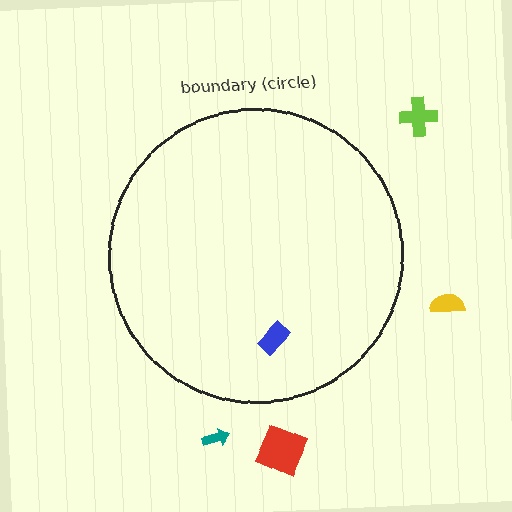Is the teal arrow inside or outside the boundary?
Outside.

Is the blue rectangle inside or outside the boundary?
Inside.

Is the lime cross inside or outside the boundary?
Outside.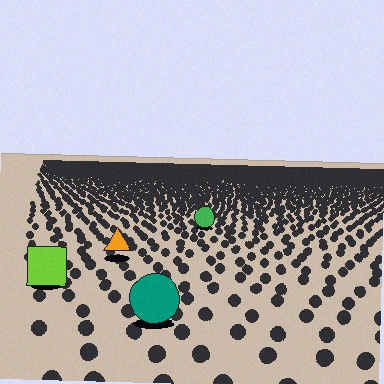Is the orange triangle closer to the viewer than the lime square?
No. The lime square is closer — you can tell from the texture gradient: the ground texture is coarser near it.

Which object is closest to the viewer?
The teal circle is closest. The texture marks near it are larger and more spread out.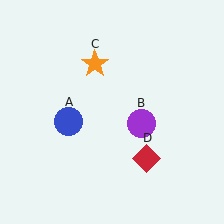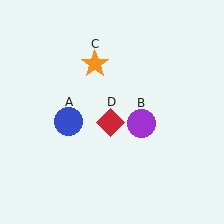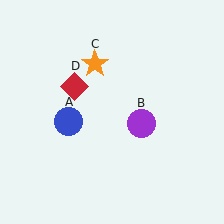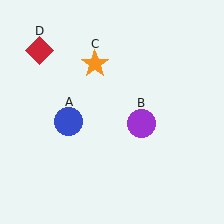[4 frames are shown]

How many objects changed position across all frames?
1 object changed position: red diamond (object D).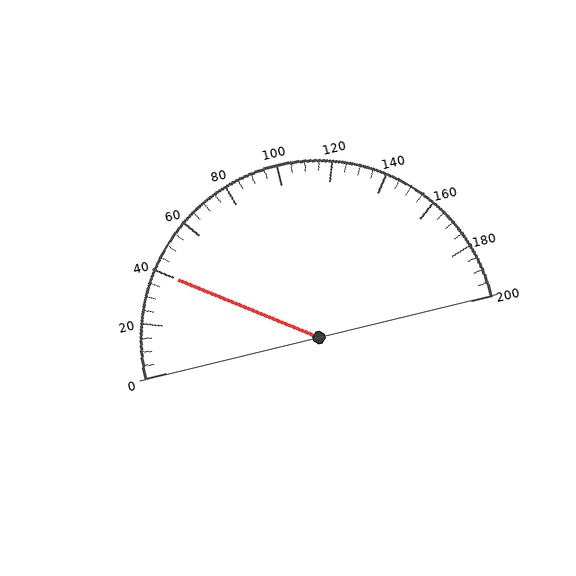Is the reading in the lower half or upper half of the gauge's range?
The reading is in the lower half of the range (0 to 200).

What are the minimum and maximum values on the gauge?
The gauge ranges from 0 to 200.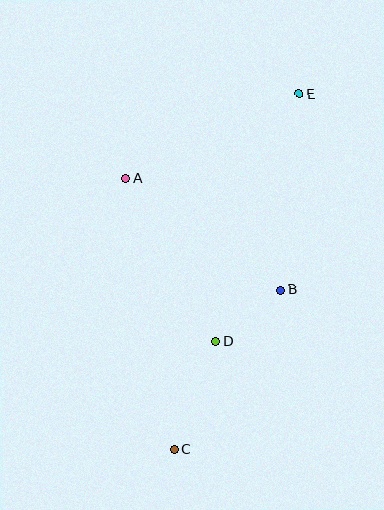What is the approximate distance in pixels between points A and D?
The distance between A and D is approximately 187 pixels.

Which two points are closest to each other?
Points B and D are closest to each other.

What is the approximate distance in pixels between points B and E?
The distance between B and E is approximately 197 pixels.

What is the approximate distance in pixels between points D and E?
The distance between D and E is approximately 261 pixels.